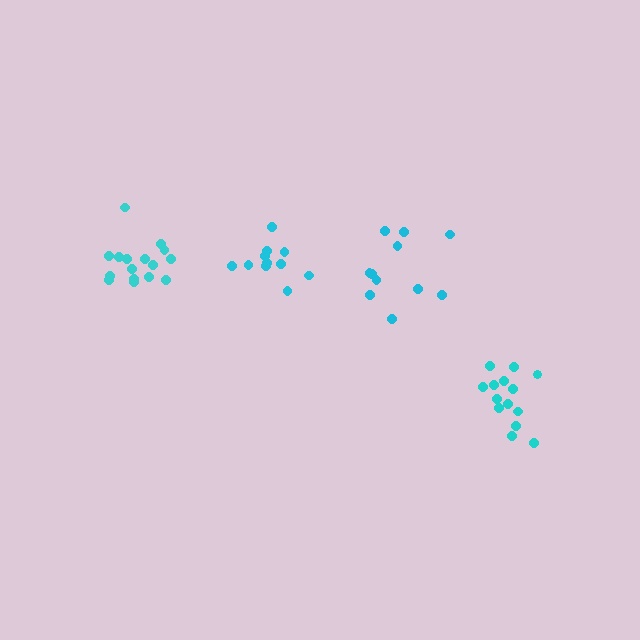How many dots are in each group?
Group 1: 11 dots, Group 2: 11 dots, Group 3: 16 dots, Group 4: 14 dots (52 total).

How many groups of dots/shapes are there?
There are 4 groups.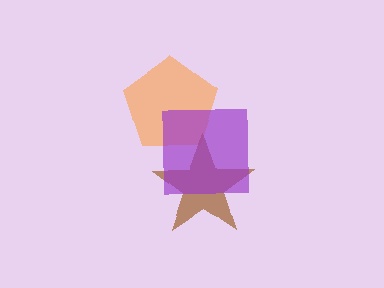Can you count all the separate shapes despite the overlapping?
Yes, there are 3 separate shapes.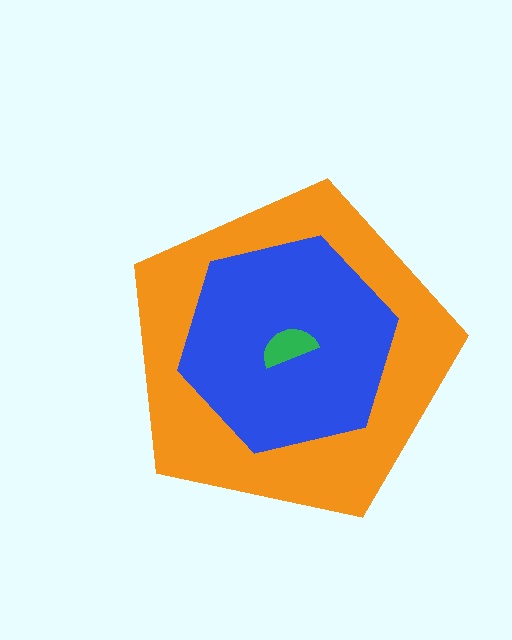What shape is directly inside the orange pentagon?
The blue hexagon.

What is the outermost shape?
The orange pentagon.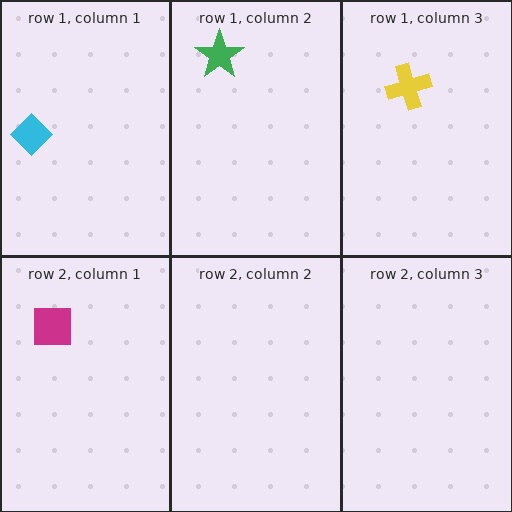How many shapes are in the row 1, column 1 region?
1.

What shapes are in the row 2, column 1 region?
The magenta square.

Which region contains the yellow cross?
The row 1, column 3 region.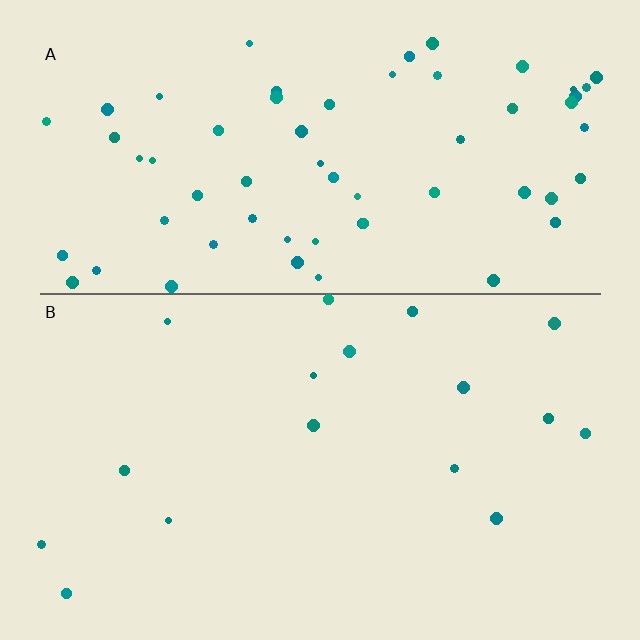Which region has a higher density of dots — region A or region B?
A (the top).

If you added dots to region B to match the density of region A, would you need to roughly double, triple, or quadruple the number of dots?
Approximately quadruple.